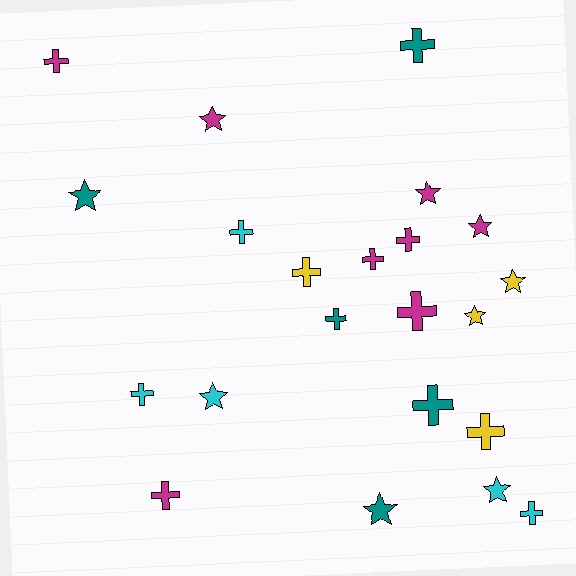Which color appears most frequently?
Magenta, with 8 objects.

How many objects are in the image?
There are 22 objects.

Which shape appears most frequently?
Cross, with 13 objects.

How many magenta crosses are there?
There are 5 magenta crosses.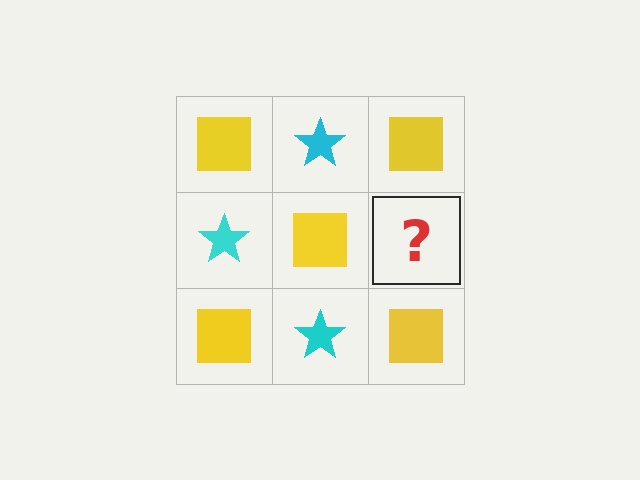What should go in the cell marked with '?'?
The missing cell should contain a cyan star.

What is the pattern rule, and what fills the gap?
The rule is that it alternates yellow square and cyan star in a checkerboard pattern. The gap should be filled with a cyan star.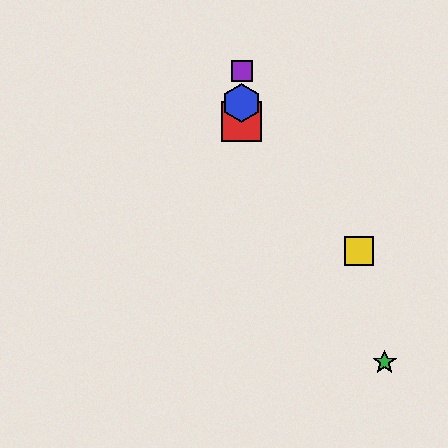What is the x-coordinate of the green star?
The green star is at x≈385.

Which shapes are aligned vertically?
The red square, the blue hexagon, the purple square are aligned vertically.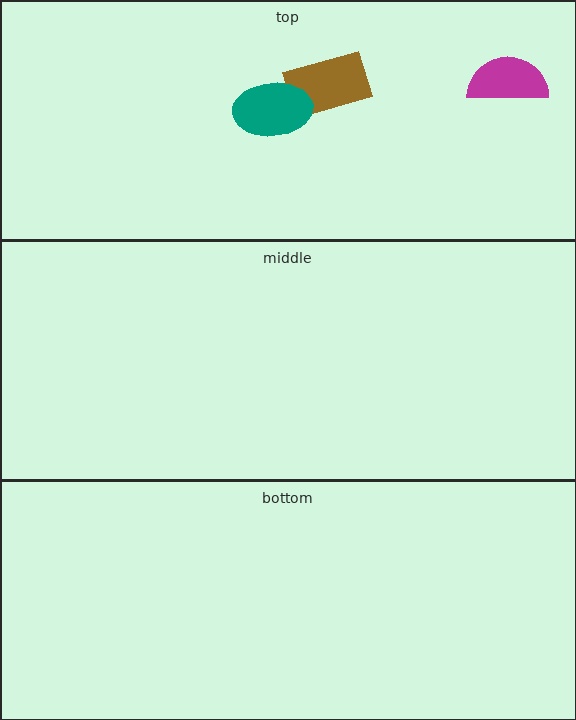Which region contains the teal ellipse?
The top region.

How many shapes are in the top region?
3.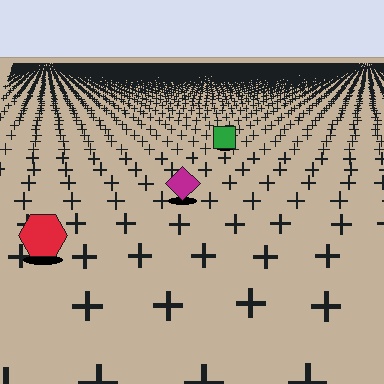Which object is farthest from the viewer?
The green square is farthest from the viewer. It appears smaller and the ground texture around it is denser.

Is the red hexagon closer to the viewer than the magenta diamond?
Yes. The red hexagon is closer — you can tell from the texture gradient: the ground texture is coarser near it.